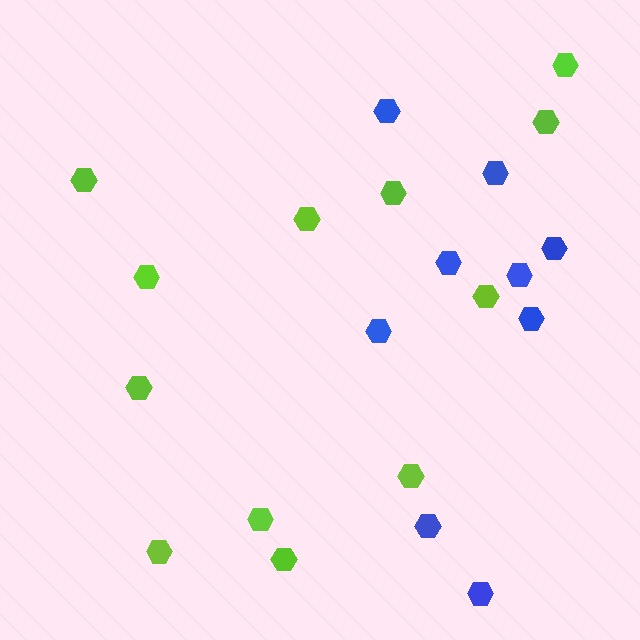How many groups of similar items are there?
There are 2 groups: one group of blue hexagons (9) and one group of lime hexagons (12).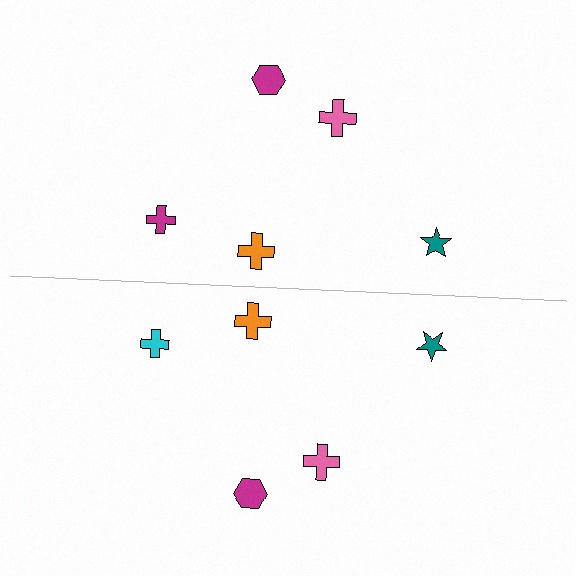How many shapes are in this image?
There are 10 shapes in this image.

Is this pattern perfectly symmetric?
No, the pattern is not perfectly symmetric. The cyan cross on the bottom side breaks the symmetry — its mirror counterpart is magenta.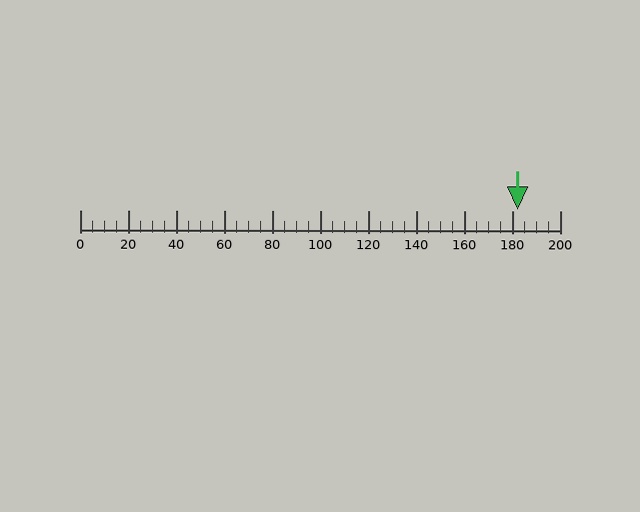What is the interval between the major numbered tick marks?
The major tick marks are spaced 20 units apart.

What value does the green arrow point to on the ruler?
The green arrow points to approximately 182.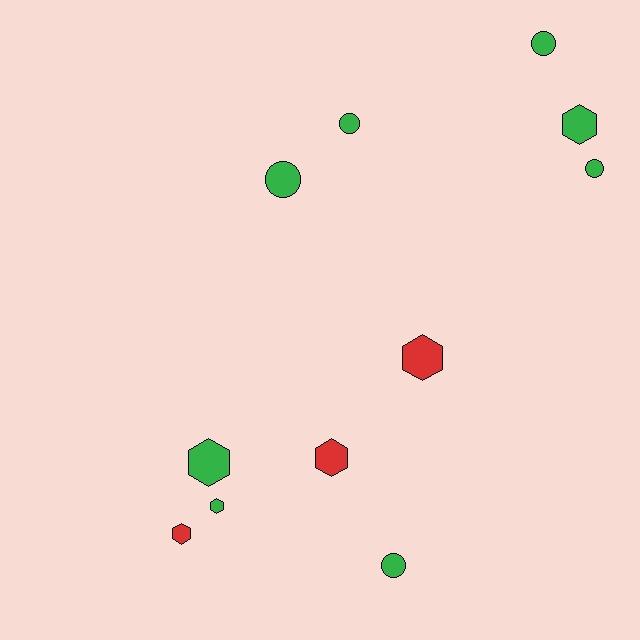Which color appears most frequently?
Green, with 8 objects.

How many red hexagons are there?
There are 3 red hexagons.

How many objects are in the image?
There are 11 objects.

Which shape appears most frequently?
Hexagon, with 6 objects.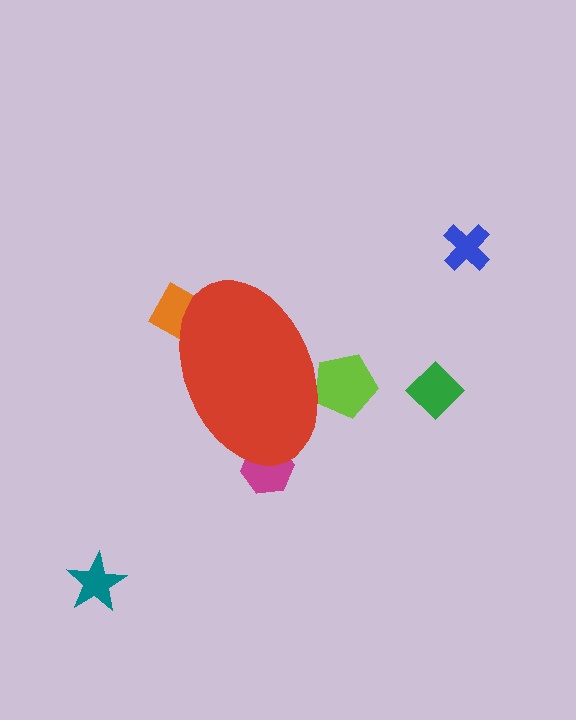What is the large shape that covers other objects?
A red ellipse.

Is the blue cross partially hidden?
No, the blue cross is fully visible.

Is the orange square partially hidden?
Yes, the orange square is partially hidden behind the red ellipse.